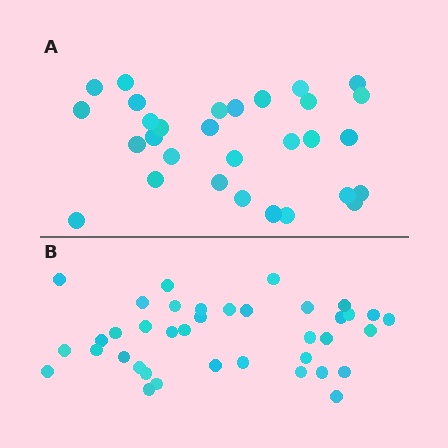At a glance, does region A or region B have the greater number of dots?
Region B (the bottom region) has more dots.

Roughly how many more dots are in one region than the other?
Region B has roughly 8 or so more dots than region A.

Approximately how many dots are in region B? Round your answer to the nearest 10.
About 40 dots. (The exact count is 38, which rounds to 40.)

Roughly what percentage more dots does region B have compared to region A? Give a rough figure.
About 25% more.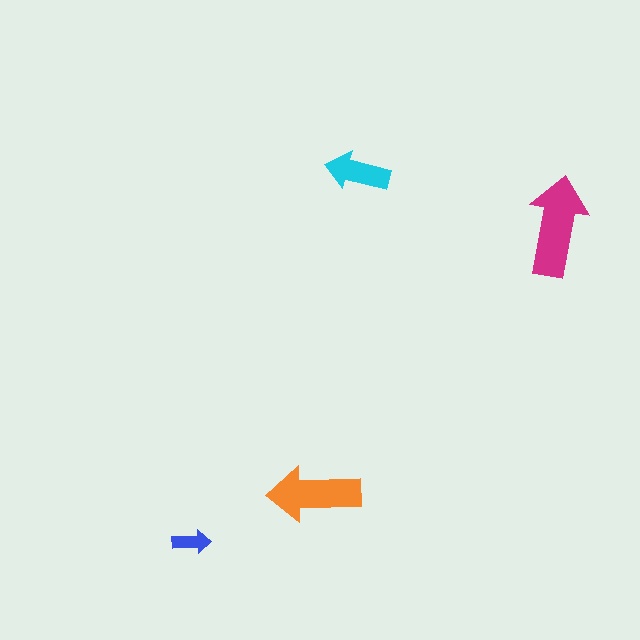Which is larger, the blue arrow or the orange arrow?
The orange one.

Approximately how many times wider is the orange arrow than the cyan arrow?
About 1.5 times wider.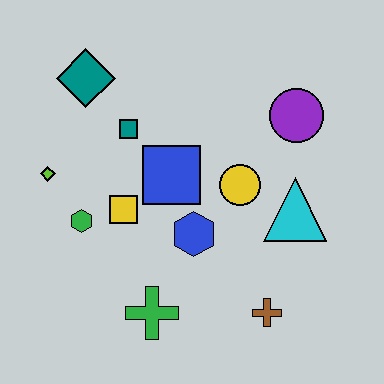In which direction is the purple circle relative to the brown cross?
The purple circle is above the brown cross.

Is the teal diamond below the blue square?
No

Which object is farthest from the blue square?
The brown cross is farthest from the blue square.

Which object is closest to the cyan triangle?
The yellow circle is closest to the cyan triangle.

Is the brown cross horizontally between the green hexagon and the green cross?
No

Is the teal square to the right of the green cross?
No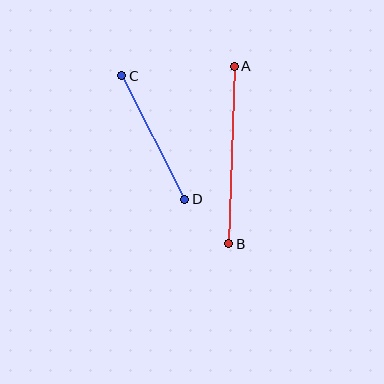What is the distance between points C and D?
The distance is approximately 139 pixels.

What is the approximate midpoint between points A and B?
The midpoint is at approximately (232, 155) pixels.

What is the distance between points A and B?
The distance is approximately 177 pixels.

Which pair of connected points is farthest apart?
Points A and B are farthest apart.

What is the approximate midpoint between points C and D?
The midpoint is at approximately (153, 137) pixels.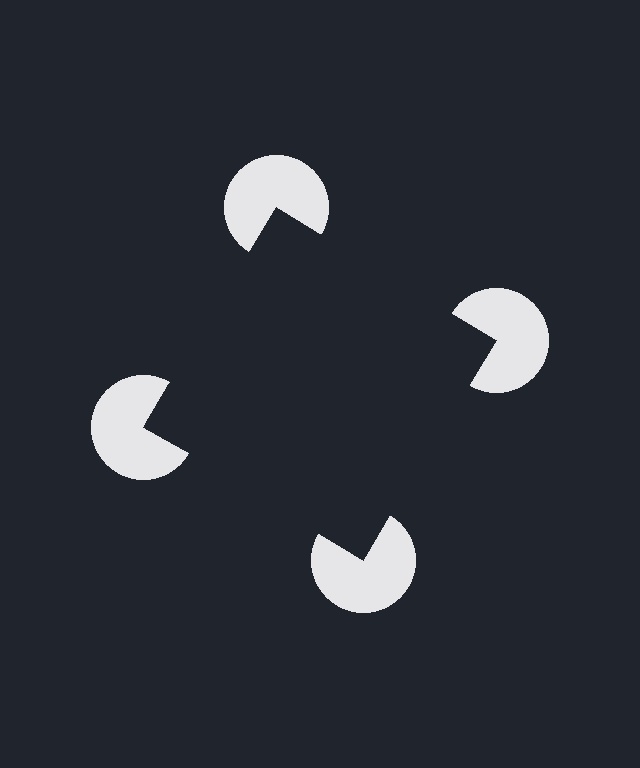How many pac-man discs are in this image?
There are 4 — one at each vertex of the illusory square.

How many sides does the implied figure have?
4 sides.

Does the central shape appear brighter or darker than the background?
It typically appears slightly darker than the background, even though no actual brightness change is drawn.